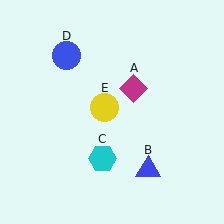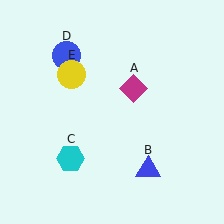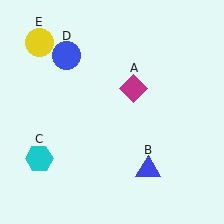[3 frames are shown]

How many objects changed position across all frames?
2 objects changed position: cyan hexagon (object C), yellow circle (object E).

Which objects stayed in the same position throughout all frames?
Magenta diamond (object A) and blue triangle (object B) and blue circle (object D) remained stationary.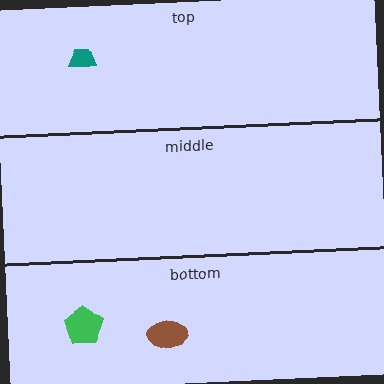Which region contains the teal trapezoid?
The top region.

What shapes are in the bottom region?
The brown ellipse, the green pentagon.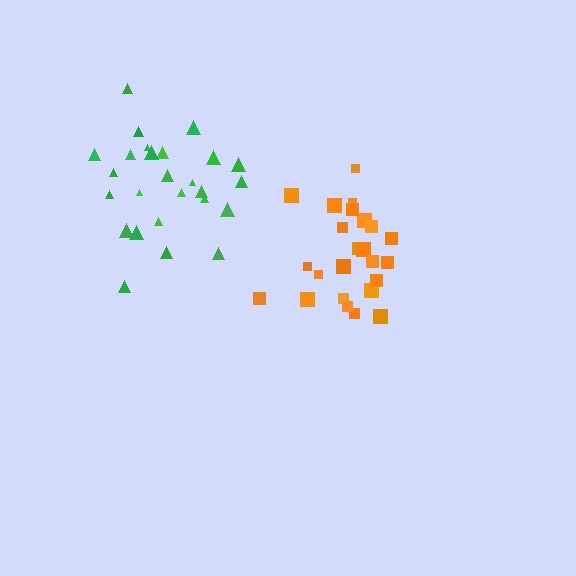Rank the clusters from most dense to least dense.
orange, green.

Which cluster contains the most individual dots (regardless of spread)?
Green (26).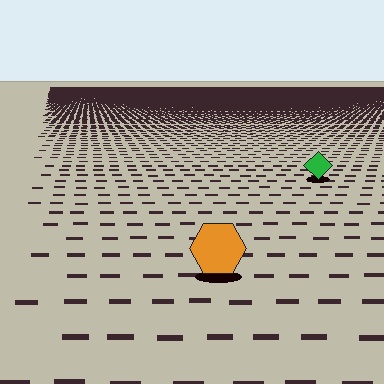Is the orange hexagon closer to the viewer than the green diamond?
Yes. The orange hexagon is closer — you can tell from the texture gradient: the ground texture is coarser near it.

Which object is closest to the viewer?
The orange hexagon is closest. The texture marks near it are larger and more spread out.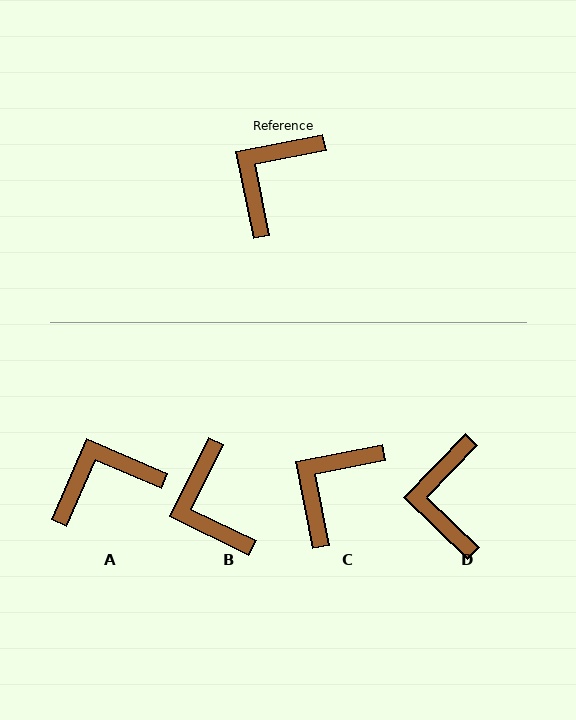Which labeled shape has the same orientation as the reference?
C.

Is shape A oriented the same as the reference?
No, it is off by about 35 degrees.